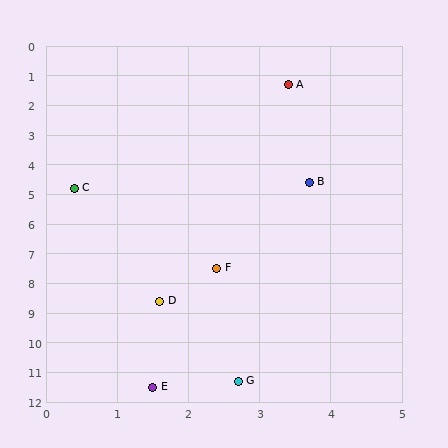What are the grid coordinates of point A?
Point A is at approximately (3.4, 1.3).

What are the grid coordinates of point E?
Point E is at approximately (1.5, 11.5).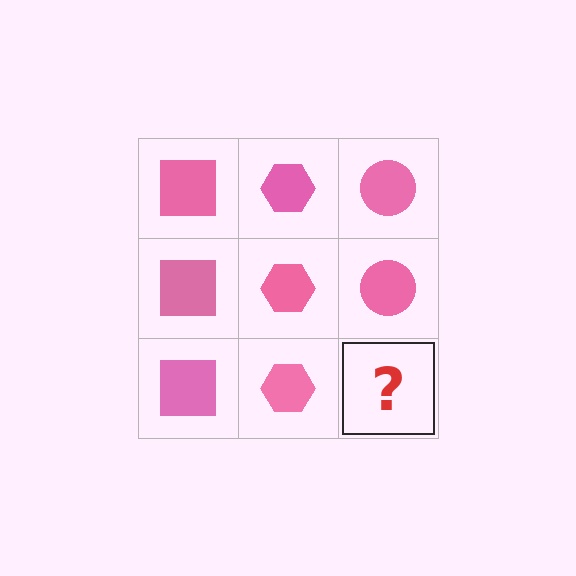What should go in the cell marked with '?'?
The missing cell should contain a pink circle.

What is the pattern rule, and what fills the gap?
The rule is that each column has a consistent shape. The gap should be filled with a pink circle.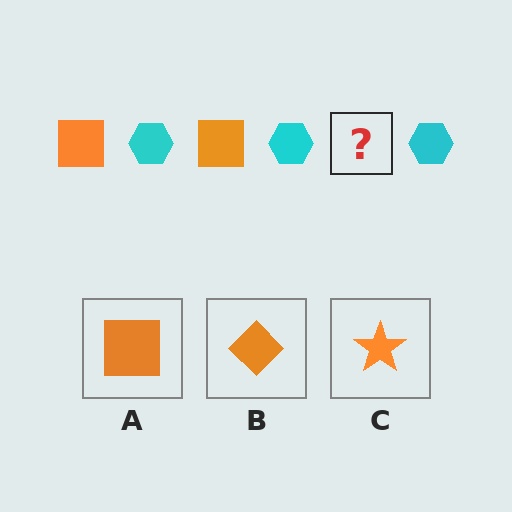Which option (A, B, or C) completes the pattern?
A.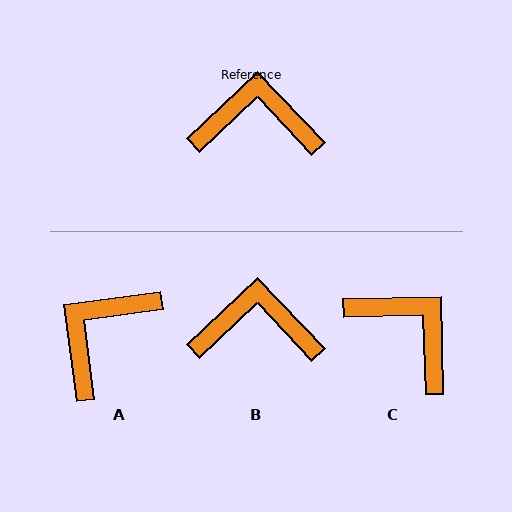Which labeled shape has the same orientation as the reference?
B.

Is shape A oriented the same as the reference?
No, it is off by about 54 degrees.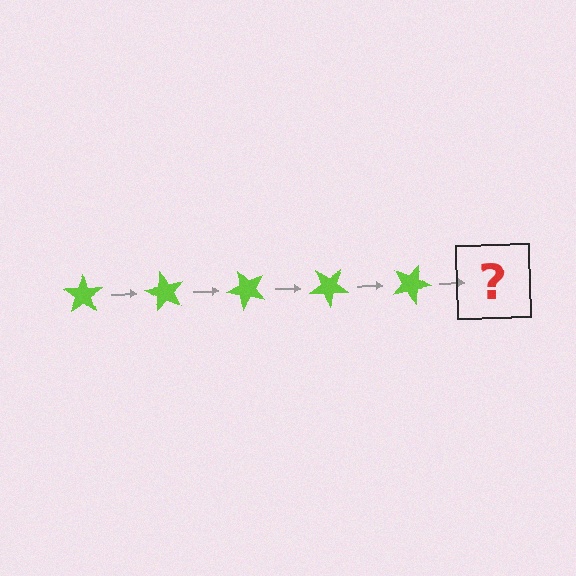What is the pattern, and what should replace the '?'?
The pattern is that the star rotates 60 degrees each step. The '?' should be a lime star rotated 300 degrees.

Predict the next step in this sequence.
The next step is a lime star rotated 300 degrees.